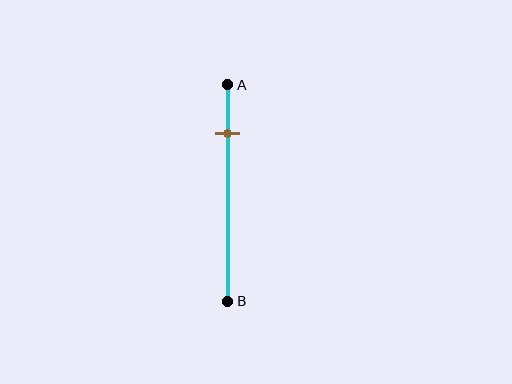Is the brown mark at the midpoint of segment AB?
No, the mark is at about 20% from A, not at the 50% midpoint.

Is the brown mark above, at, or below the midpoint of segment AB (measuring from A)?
The brown mark is above the midpoint of segment AB.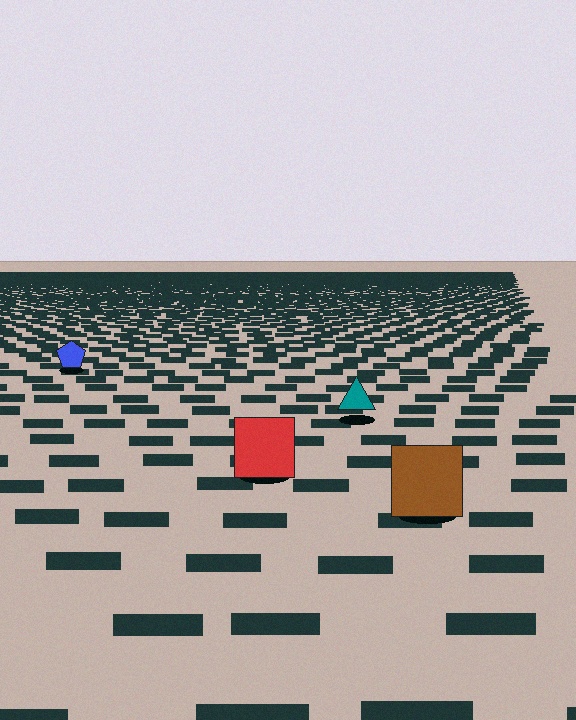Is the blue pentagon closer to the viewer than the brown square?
No. The brown square is closer — you can tell from the texture gradient: the ground texture is coarser near it.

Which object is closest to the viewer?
The brown square is closest. The texture marks near it are larger and more spread out.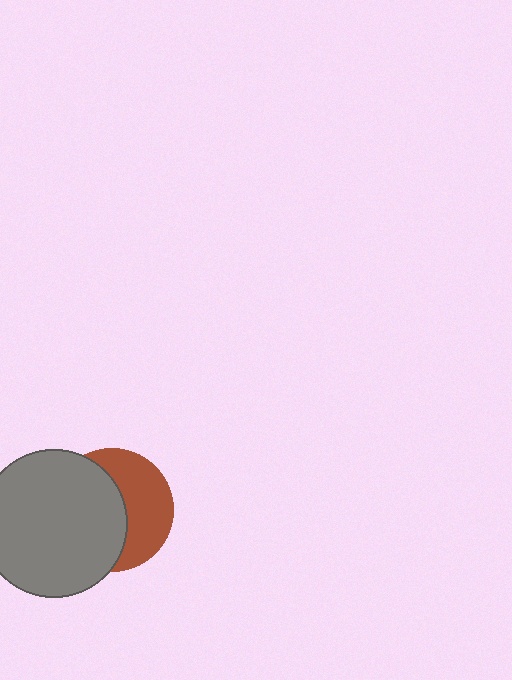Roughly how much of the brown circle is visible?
About half of it is visible (roughly 45%).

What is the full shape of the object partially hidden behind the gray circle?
The partially hidden object is a brown circle.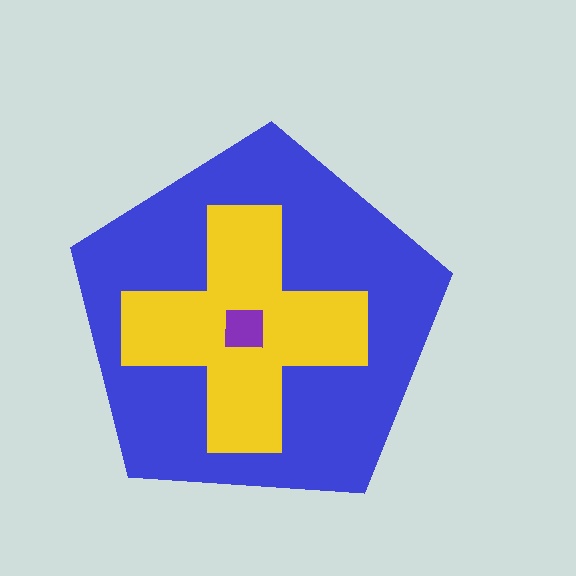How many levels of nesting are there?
3.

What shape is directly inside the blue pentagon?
The yellow cross.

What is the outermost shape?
The blue pentagon.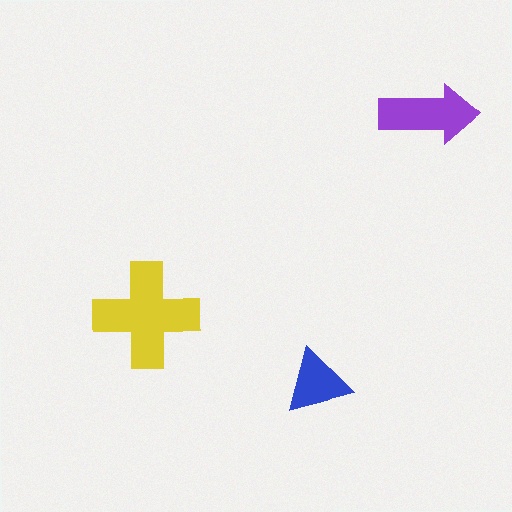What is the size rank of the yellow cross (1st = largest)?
1st.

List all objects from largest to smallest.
The yellow cross, the purple arrow, the blue triangle.